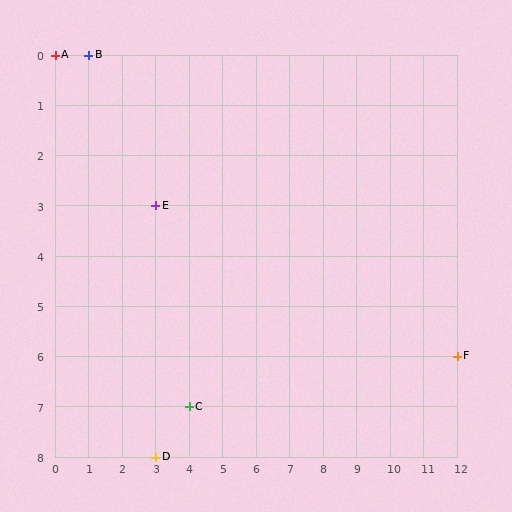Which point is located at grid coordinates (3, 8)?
Point D is at (3, 8).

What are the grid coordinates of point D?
Point D is at grid coordinates (3, 8).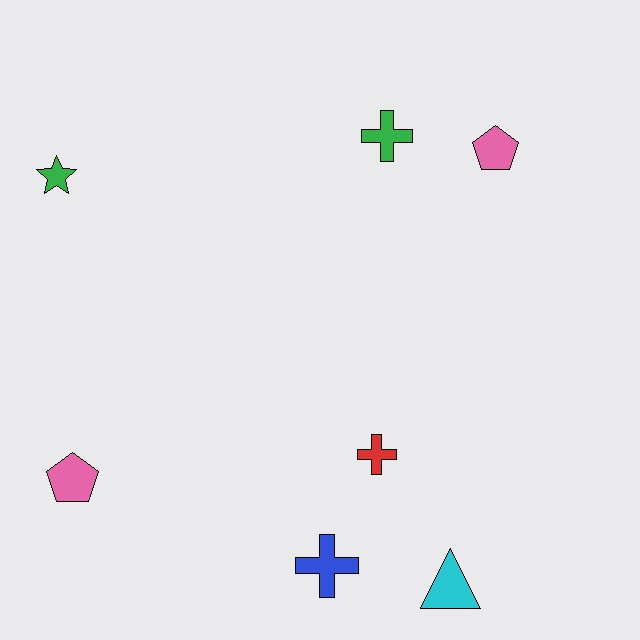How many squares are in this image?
There are no squares.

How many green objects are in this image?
There are 2 green objects.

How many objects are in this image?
There are 7 objects.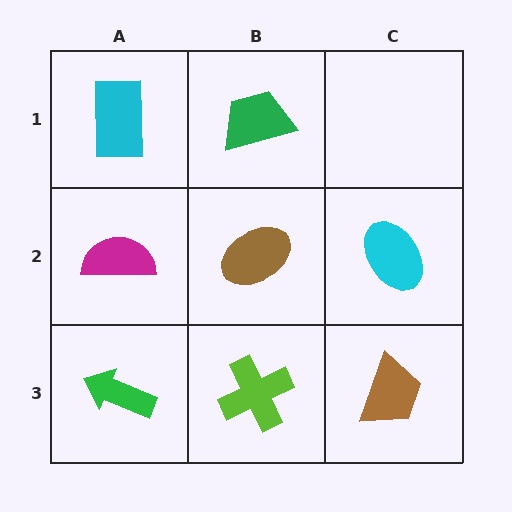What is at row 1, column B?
A green trapezoid.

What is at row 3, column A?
A green arrow.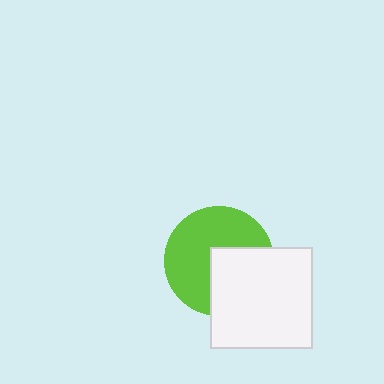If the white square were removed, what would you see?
You would see the complete lime circle.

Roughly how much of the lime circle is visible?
About half of it is visible (roughly 60%).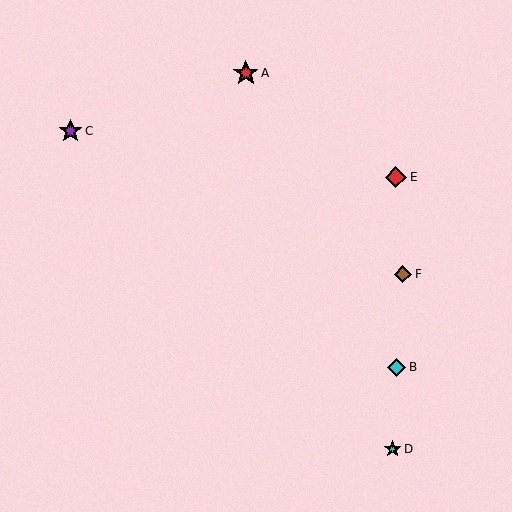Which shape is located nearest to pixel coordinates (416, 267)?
The brown diamond (labeled F) at (403, 274) is nearest to that location.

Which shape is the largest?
The red star (labeled A) is the largest.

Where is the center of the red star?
The center of the red star is at (246, 73).